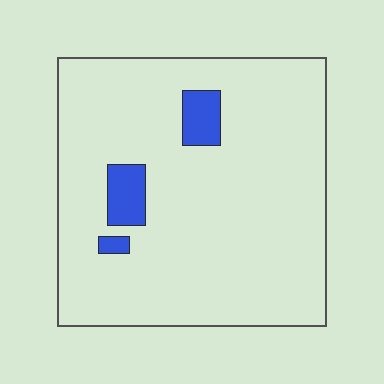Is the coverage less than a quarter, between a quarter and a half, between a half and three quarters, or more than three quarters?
Less than a quarter.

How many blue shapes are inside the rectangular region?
3.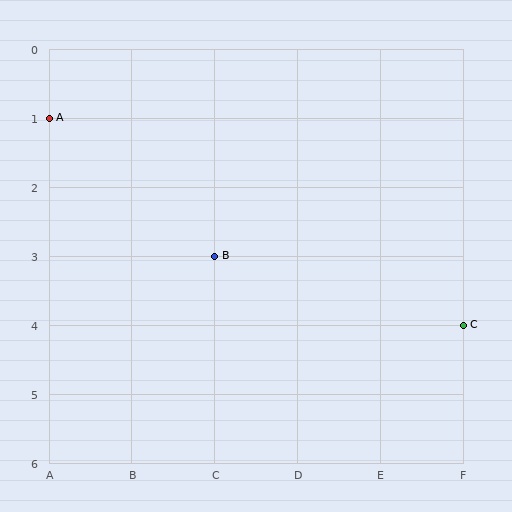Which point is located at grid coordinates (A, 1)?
Point A is at (A, 1).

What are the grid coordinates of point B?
Point B is at grid coordinates (C, 3).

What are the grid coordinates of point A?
Point A is at grid coordinates (A, 1).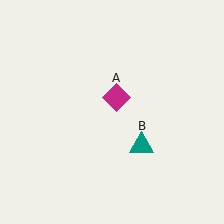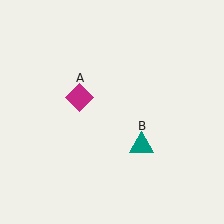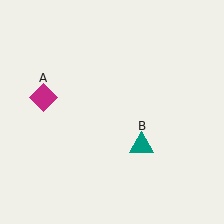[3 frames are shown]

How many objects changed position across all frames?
1 object changed position: magenta diamond (object A).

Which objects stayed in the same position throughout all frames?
Teal triangle (object B) remained stationary.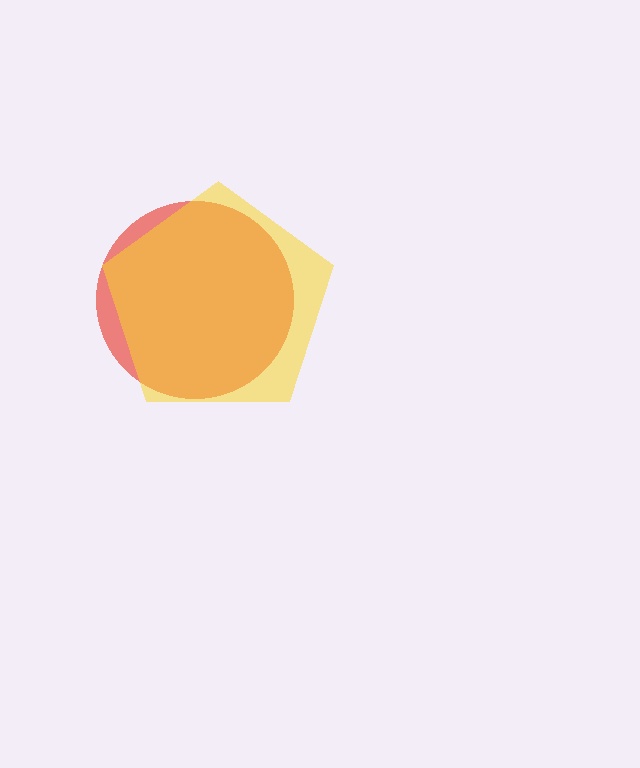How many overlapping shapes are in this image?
There are 2 overlapping shapes in the image.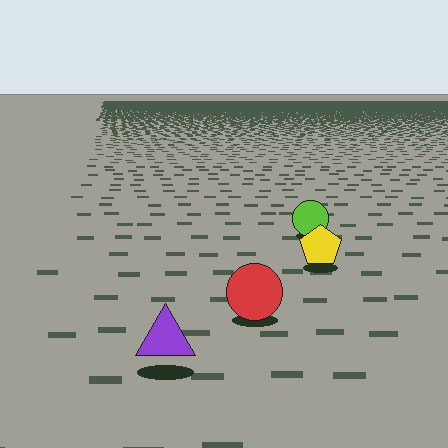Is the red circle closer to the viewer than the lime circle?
Yes. The red circle is closer — you can tell from the texture gradient: the ground texture is coarser near it.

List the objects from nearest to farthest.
From nearest to farthest: the purple triangle, the red circle, the yellow pentagon, the lime circle.